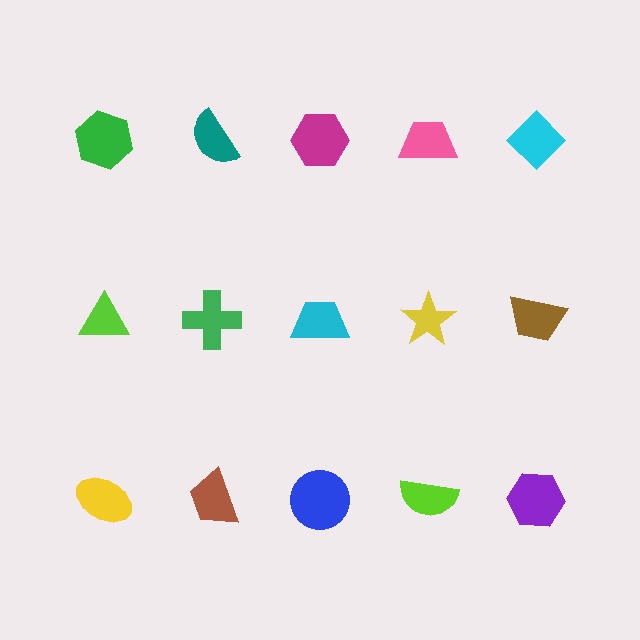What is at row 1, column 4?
A pink trapezoid.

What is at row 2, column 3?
A cyan trapezoid.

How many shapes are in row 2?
5 shapes.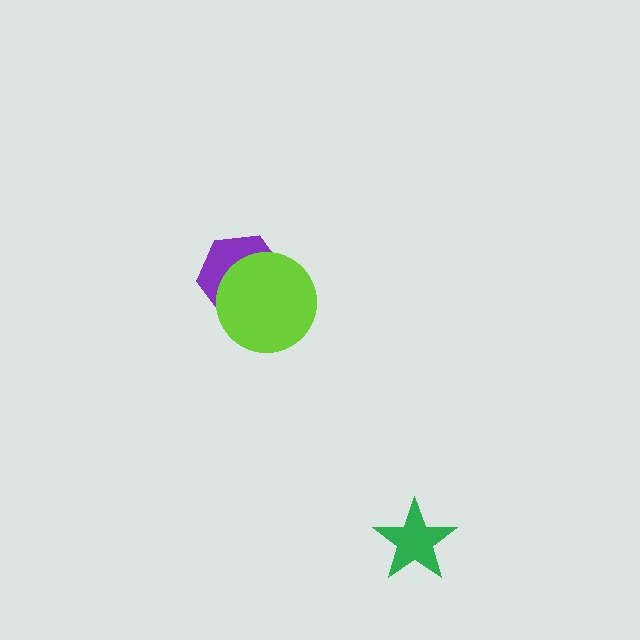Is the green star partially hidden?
No, no other shape covers it.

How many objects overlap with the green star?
0 objects overlap with the green star.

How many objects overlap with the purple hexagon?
1 object overlaps with the purple hexagon.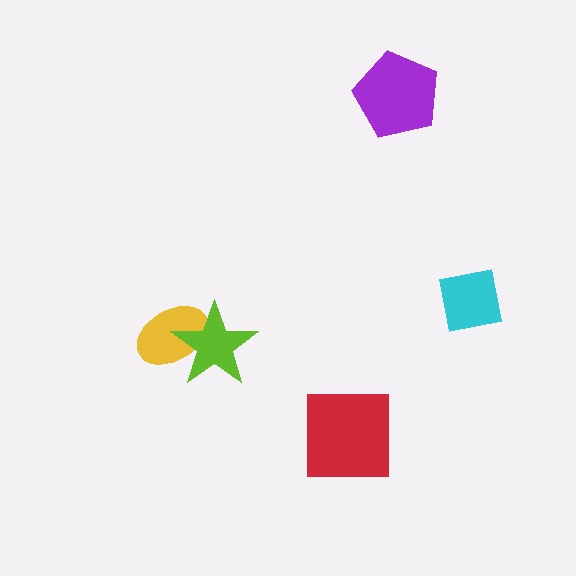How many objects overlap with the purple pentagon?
0 objects overlap with the purple pentagon.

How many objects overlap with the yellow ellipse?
1 object overlaps with the yellow ellipse.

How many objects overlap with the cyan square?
0 objects overlap with the cyan square.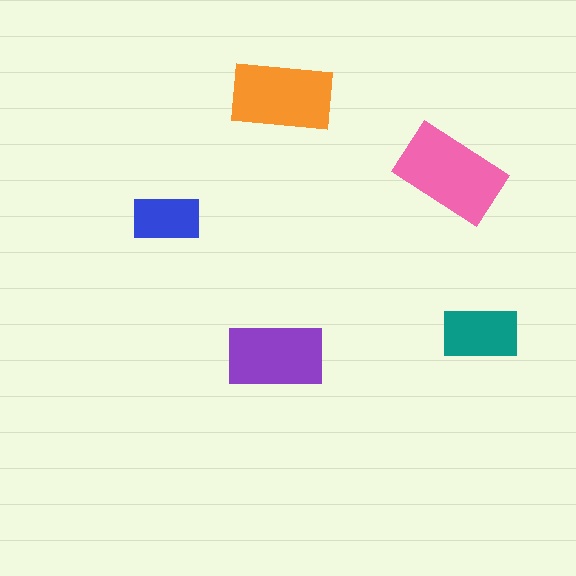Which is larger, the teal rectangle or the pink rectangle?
The pink one.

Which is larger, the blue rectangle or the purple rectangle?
The purple one.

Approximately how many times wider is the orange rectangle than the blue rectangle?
About 1.5 times wider.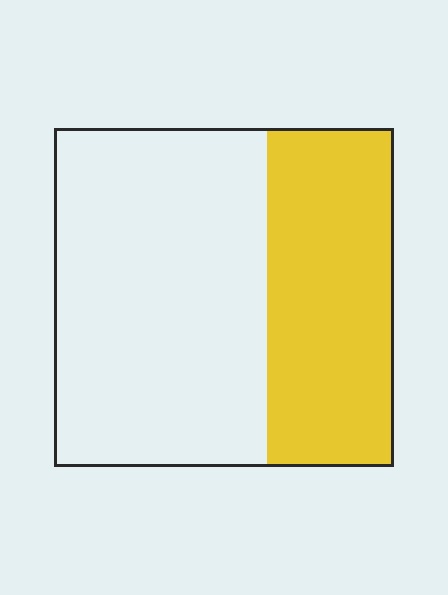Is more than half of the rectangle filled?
No.